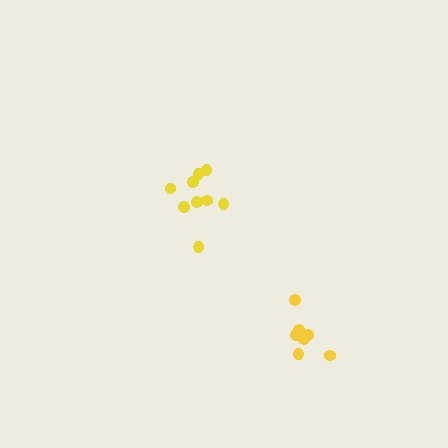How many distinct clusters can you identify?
There are 2 distinct clusters.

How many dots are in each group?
Group 1: 9 dots, Group 2: 7 dots (16 total).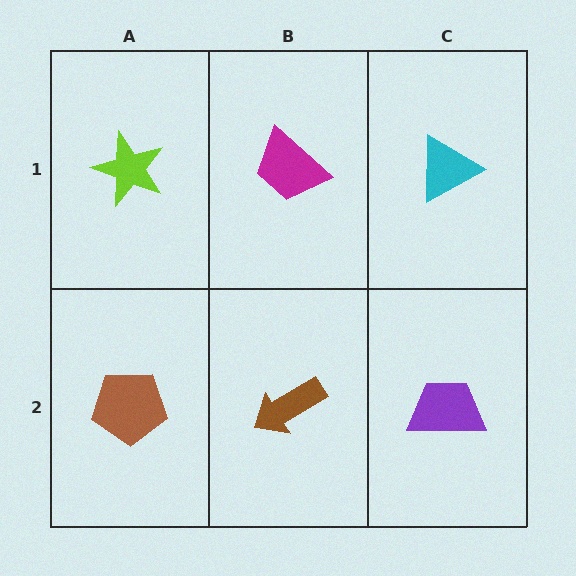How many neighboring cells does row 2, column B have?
3.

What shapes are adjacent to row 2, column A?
A lime star (row 1, column A), a brown arrow (row 2, column B).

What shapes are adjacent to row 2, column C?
A cyan triangle (row 1, column C), a brown arrow (row 2, column B).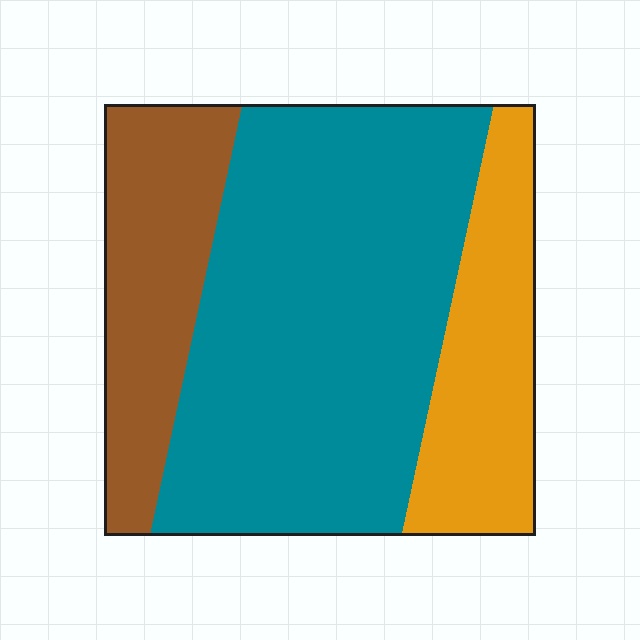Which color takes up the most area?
Teal, at roughly 60%.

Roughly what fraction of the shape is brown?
Brown covers around 20% of the shape.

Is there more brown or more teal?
Teal.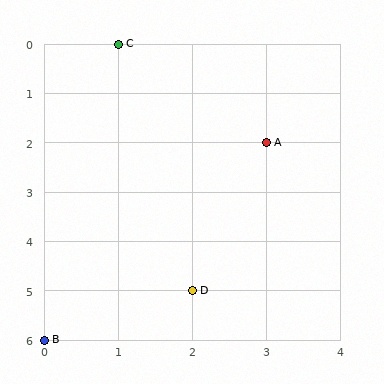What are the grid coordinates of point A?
Point A is at grid coordinates (3, 2).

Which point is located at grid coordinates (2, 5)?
Point D is at (2, 5).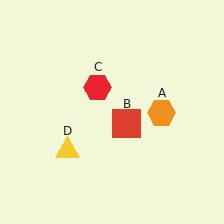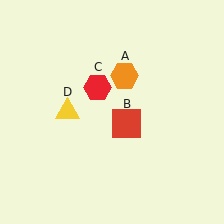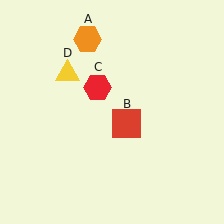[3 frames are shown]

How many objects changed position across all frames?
2 objects changed position: orange hexagon (object A), yellow triangle (object D).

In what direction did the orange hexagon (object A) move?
The orange hexagon (object A) moved up and to the left.